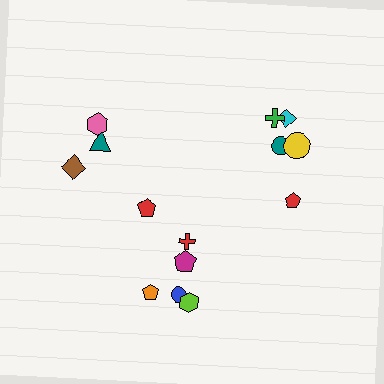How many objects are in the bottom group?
There are 6 objects.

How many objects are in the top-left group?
There are 3 objects.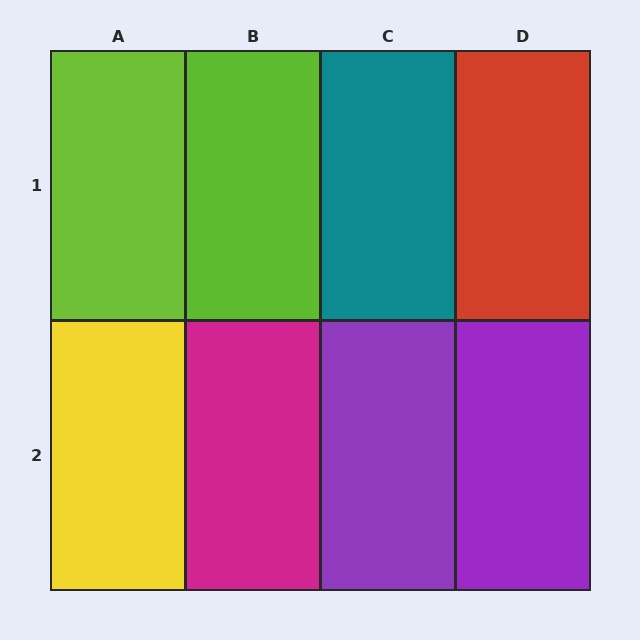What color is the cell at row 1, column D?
Red.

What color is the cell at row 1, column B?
Lime.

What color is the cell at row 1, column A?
Lime.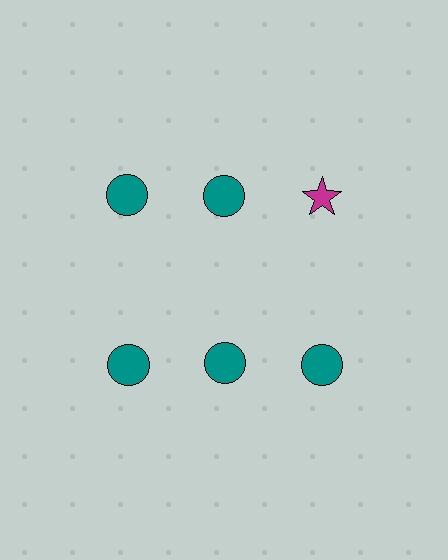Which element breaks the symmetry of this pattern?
The magenta star in the top row, center column breaks the symmetry. All other shapes are teal circles.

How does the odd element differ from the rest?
It differs in both color (magenta instead of teal) and shape (star instead of circle).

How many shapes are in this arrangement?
There are 6 shapes arranged in a grid pattern.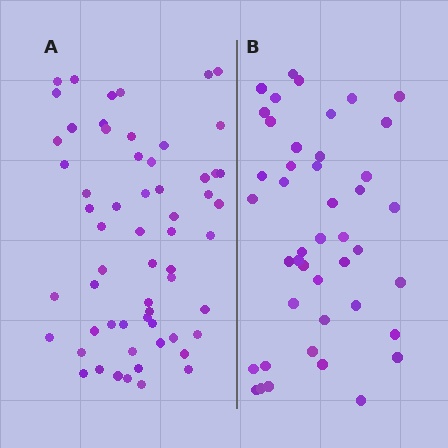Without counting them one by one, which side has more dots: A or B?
Region A (the left region) has more dots.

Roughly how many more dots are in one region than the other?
Region A has approximately 15 more dots than region B.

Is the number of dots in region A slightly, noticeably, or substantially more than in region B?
Region A has noticeably more, but not dramatically so. The ratio is roughly 1.4 to 1.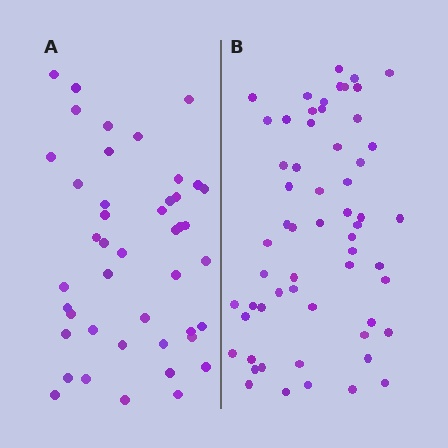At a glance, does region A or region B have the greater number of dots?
Region B (the right region) has more dots.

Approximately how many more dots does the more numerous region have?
Region B has approximately 15 more dots than region A.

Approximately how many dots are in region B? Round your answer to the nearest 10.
About 60 dots. (The exact count is 59, which rounds to 60.)